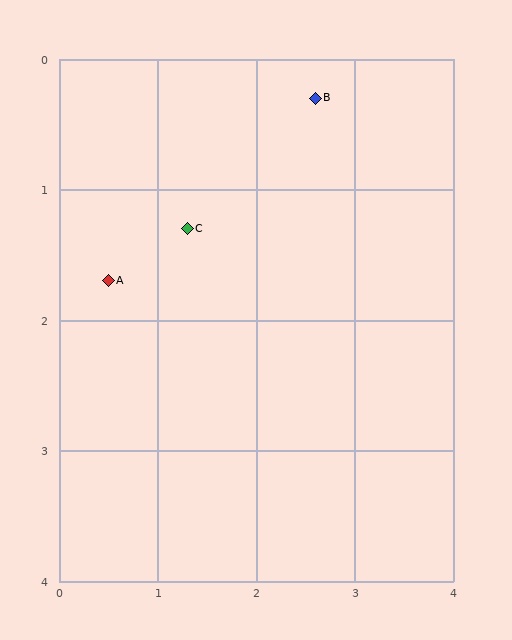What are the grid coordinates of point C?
Point C is at approximately (1.3, 1.3).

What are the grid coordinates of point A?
Point A is at approximately (0.5, 1.7).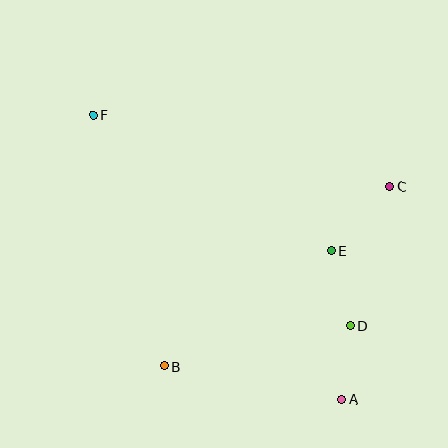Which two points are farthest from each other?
Points A and F are farthest from each other.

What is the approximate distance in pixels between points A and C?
The distance between A and C is approximately 218 pixels.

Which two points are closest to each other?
Points A and D are closest to each other.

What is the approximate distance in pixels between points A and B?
The distance between A and B is approximately 180 pixels.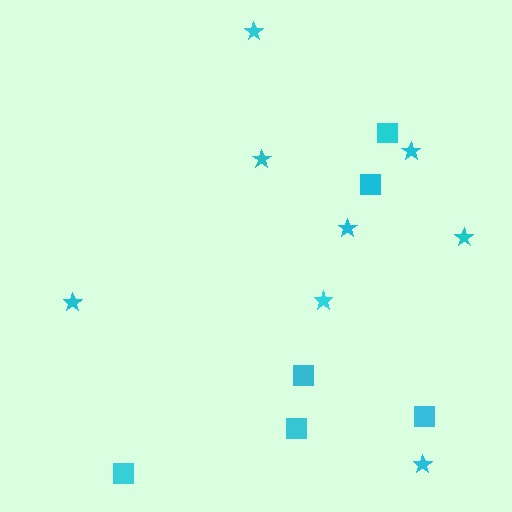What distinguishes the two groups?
There are 2 groups: one group of stars (8) and one group of squares (6).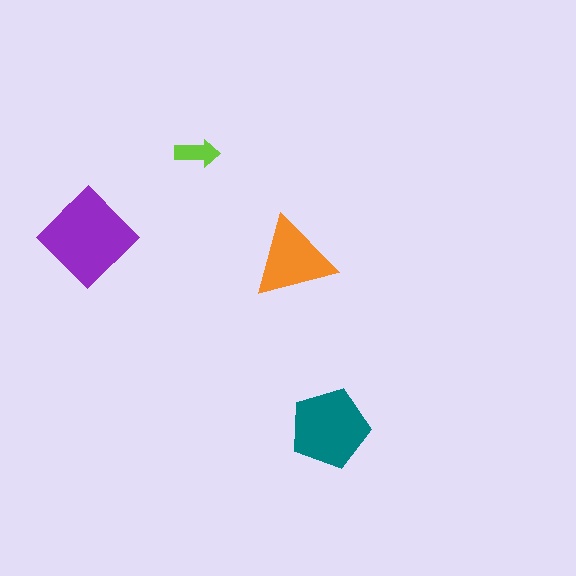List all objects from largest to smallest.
The purple diamond, the teal pentagon, the orange triangle, the lime arrow.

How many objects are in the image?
There are 4 objects in the image.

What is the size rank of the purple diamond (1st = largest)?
1st.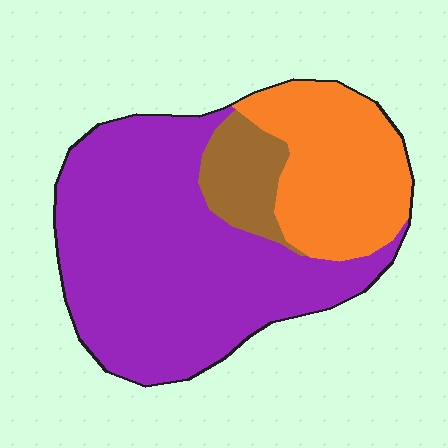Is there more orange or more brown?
Orange.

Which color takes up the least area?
Brown, at roughly 10%.